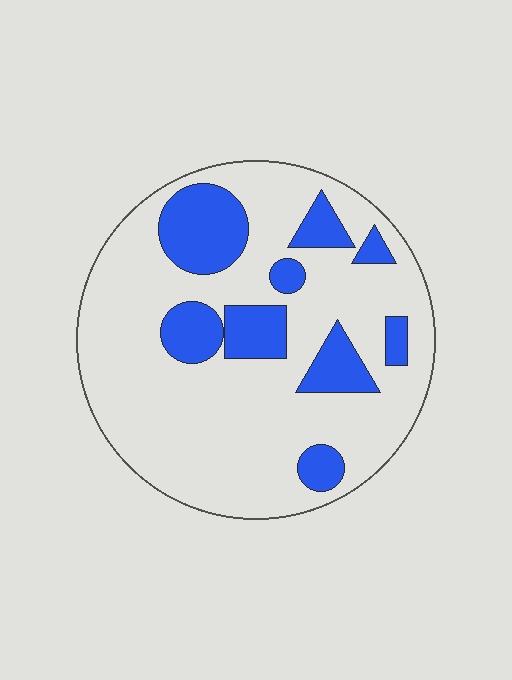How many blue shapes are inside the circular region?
9.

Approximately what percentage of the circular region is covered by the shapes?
Approximately 25%.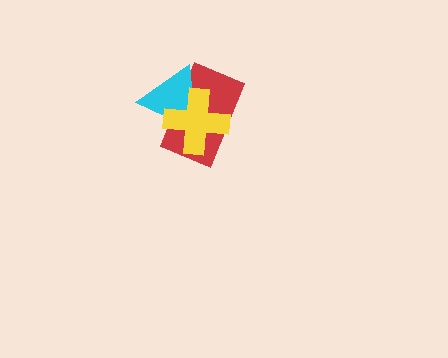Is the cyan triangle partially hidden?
Yes, it is partially covered by another shape.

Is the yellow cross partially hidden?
No, no other shape covers it.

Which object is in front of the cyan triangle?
The yellow cross is in front of the cyan triangle.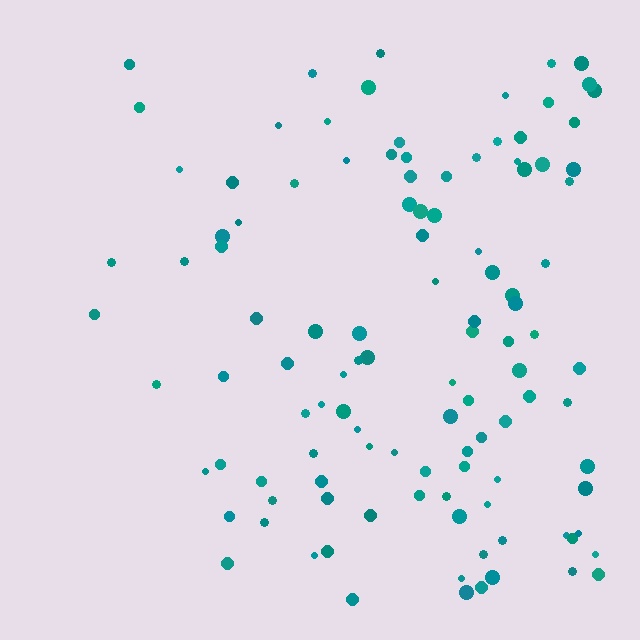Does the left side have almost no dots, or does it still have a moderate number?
Still a moderate number, just noticeably fewer than the right.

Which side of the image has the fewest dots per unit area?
The left.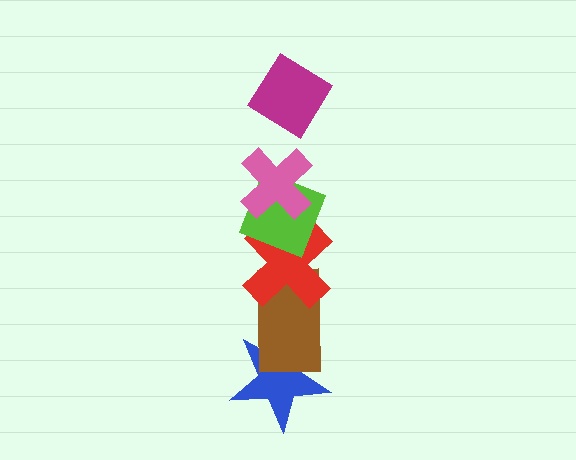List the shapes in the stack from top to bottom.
From top to bottom: the magenta diamond, the pink cross, the lime diamond, the red cross, the brown rectangle, the blue star.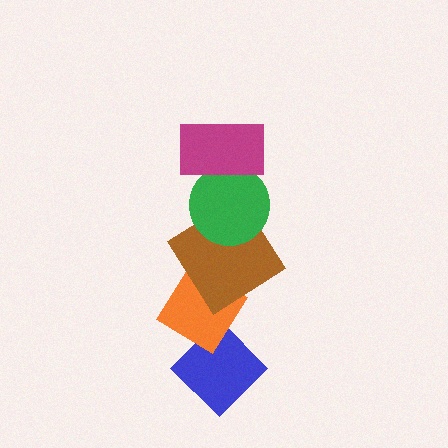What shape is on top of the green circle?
The magenta rectangle is on top of the green circle.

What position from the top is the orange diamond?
The orange diamond is 4th from the top.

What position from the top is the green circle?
The green circle is 2nd from the top.